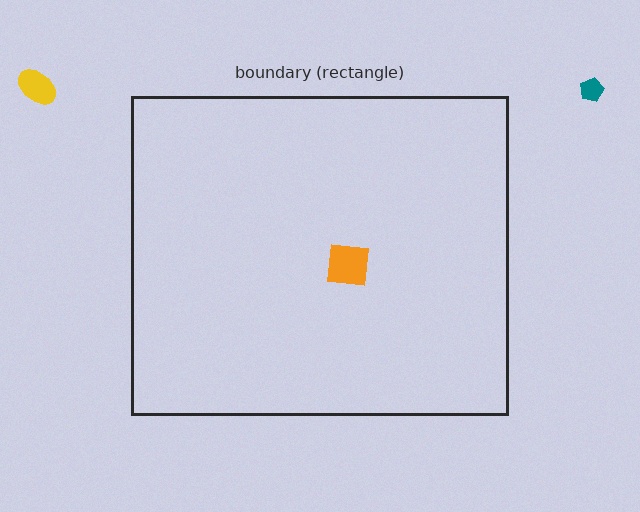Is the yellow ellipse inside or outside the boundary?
Outside.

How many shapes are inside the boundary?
1 inside, 2 outside.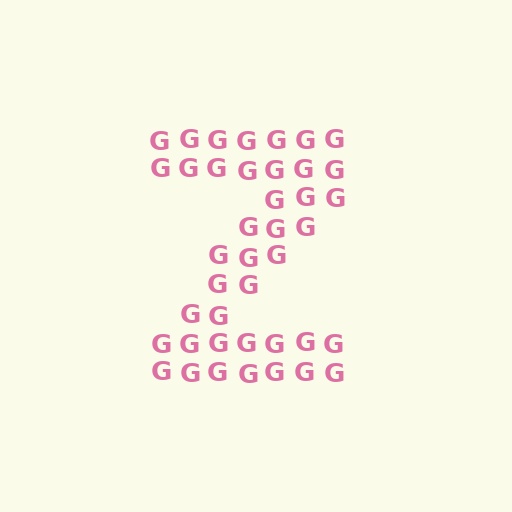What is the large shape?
The large shape is the letter Z.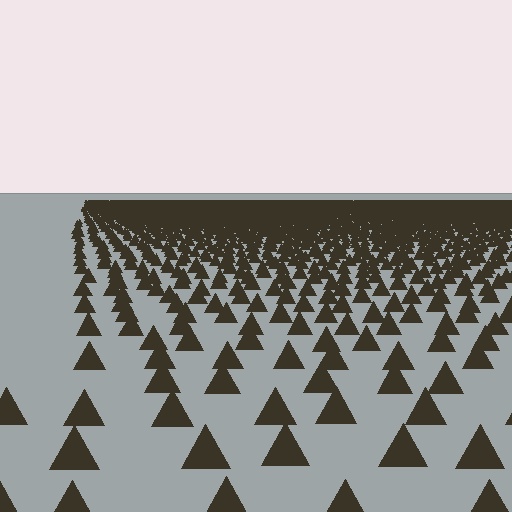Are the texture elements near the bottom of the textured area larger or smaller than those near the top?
Larger. Near the bottom, elements are closer to the viewer and appear at a bigger on-screen size.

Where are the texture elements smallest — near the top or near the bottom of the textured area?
Near the top.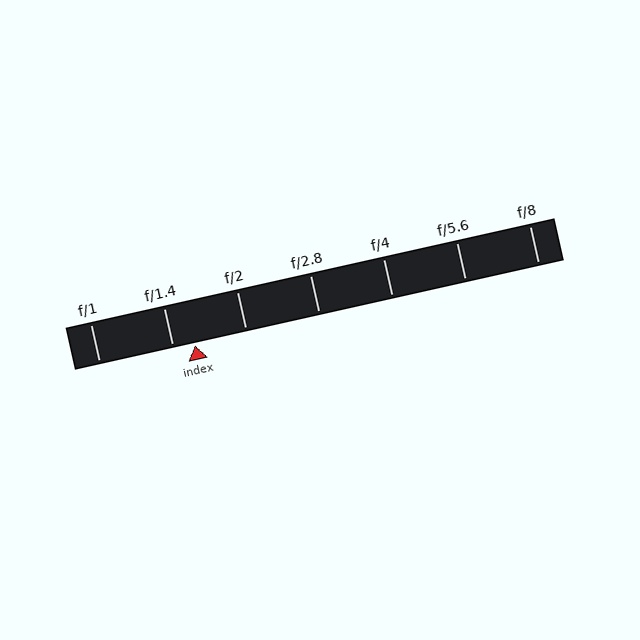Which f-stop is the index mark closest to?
The index mark is closest to f/1.4.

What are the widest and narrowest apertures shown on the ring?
The widest aperture shown is f/1 and the narrowest is f/8.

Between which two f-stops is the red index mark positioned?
The index mark is between f/1.4 and f/2.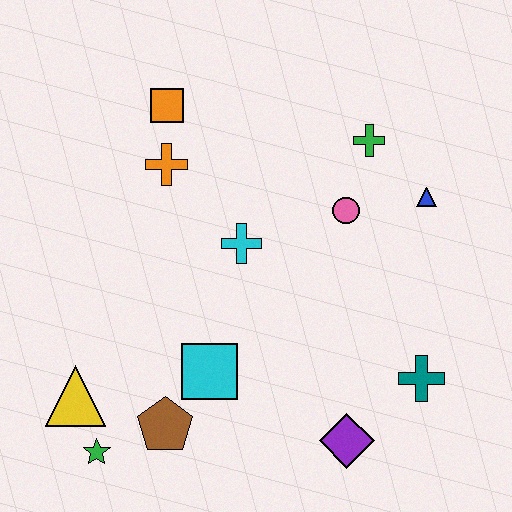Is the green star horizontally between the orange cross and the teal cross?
No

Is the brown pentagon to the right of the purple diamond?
No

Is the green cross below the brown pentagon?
No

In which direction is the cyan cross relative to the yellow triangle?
The cyan cross is to the right of the yellow triangle.